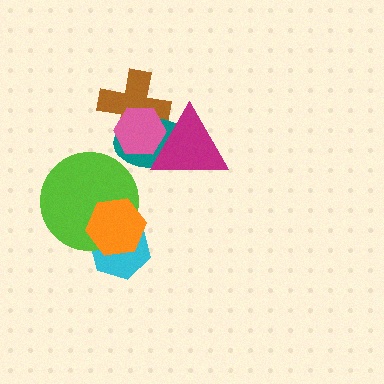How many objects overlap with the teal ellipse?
3 objects overlap with the teal ellipse.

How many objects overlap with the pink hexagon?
3 objects overlap with the pink hexagon.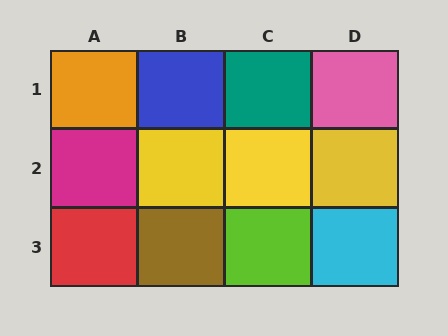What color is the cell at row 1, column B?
Blue.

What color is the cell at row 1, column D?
Pink.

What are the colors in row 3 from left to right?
Red, brown, lime, cyan.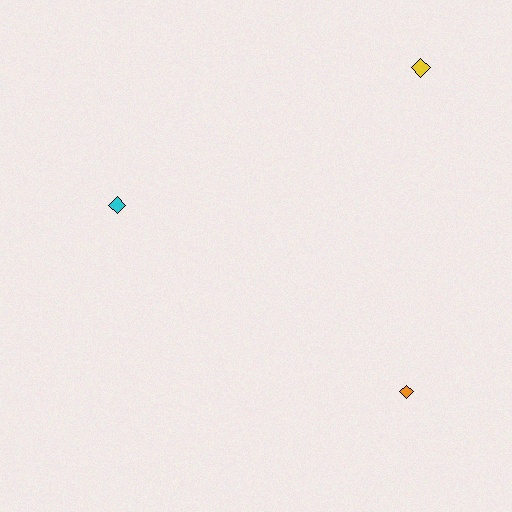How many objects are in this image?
There are 3 objects.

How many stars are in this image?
There are no stars.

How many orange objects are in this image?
There is 1 orange object.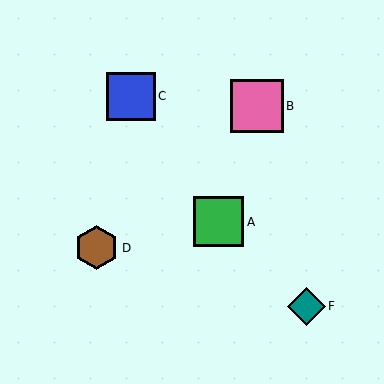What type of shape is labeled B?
Shape B is a pink square.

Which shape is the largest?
The pink square (labeled B) is the largest.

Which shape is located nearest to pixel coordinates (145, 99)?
The blue square (labeled C) at (131, 96) is nearest to that location.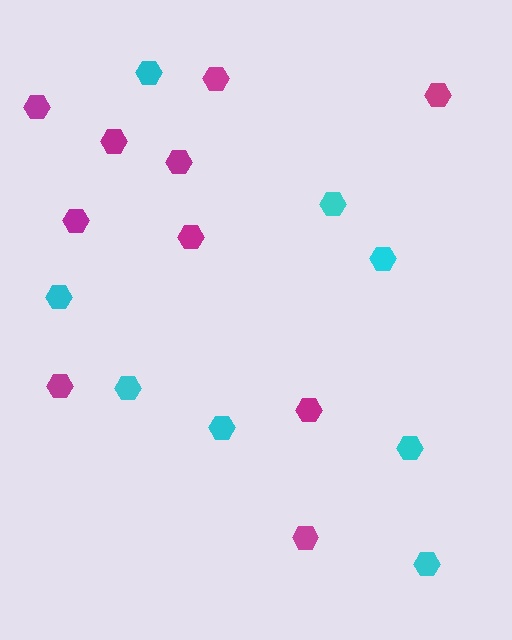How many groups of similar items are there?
There are 2 groups: one group of cyan hexagons (8) and one group of magenta hexagons (10).